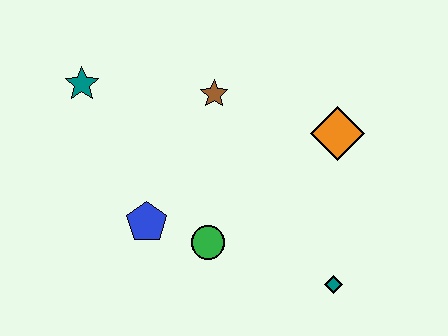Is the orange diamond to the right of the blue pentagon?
Yes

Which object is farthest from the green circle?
The teal star is farthest from the green circle.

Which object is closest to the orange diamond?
The brown star is closest to the orange diamond.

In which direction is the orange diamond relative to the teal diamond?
The orange diamond is above the teal diamond.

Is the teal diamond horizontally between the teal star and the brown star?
No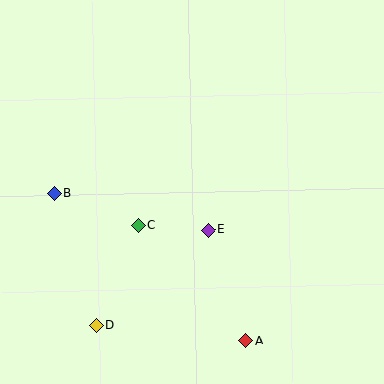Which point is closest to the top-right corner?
Point E is closest to the top-right corner.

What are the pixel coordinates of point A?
Point A is at (246, 340).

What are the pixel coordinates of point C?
Point C is at (138, 225).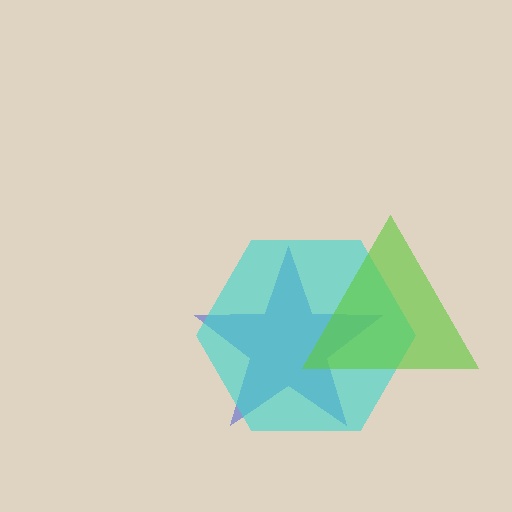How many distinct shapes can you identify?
There are 3 distinct shapes: a blue star, a cyan hexagon, a lime triangle.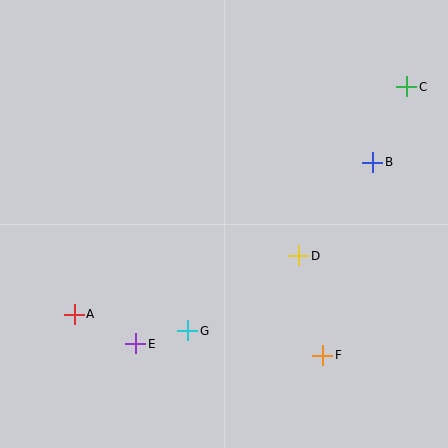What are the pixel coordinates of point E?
Point E is at (136, 344).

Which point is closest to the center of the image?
Point D at (299, 256) is closest to the center.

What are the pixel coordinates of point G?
Point G is at (188, 331).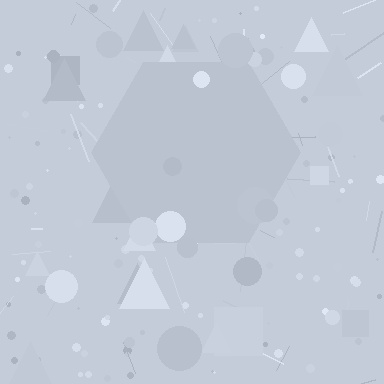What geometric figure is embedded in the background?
A hexagon is embedded in the background.